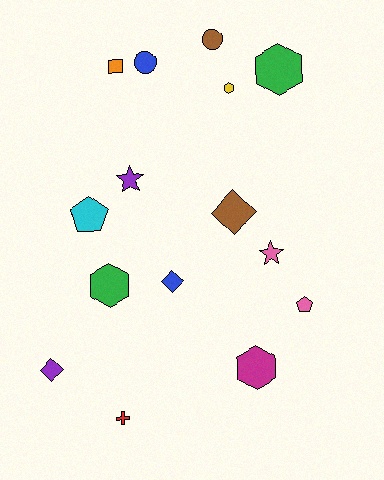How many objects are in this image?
There are 15 objects.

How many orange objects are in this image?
There is 1 orange object.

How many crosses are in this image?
There is 1 cross.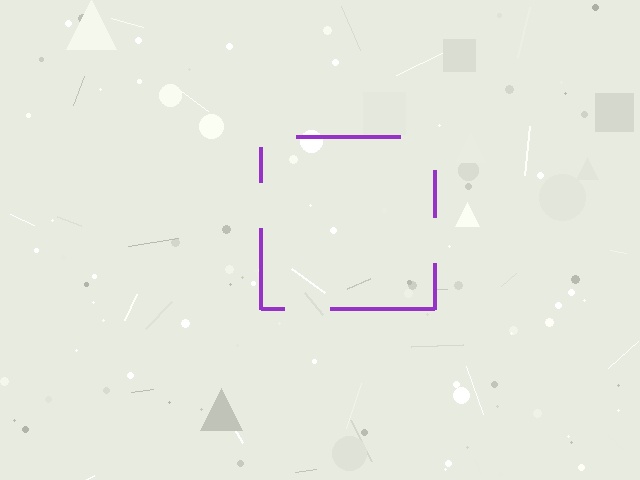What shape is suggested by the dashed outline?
The dashed outline suggests a square.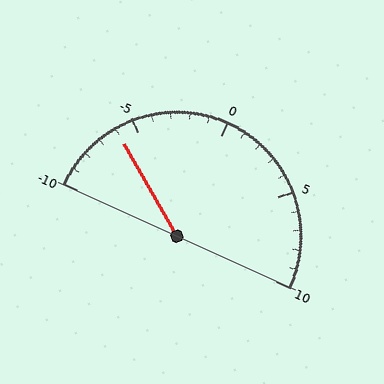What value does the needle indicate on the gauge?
The needle indicates approximately -6.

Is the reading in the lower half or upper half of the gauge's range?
The reading is in the lower half of the range (-10 to 10).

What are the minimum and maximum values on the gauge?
The gauge ranges from -10 to 10.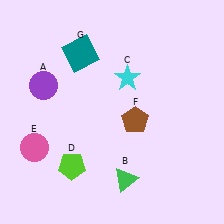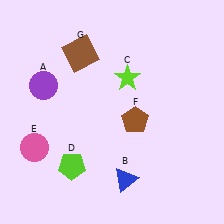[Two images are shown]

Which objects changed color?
B changed from green to blue. C changed from cyan to lime. G changed from teal to brown.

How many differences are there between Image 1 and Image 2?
There are 3 differences between the two images.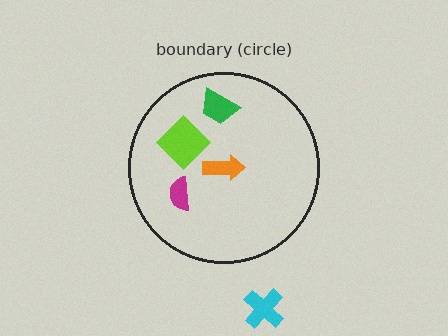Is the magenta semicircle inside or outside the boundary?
Inside.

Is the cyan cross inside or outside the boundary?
Outside.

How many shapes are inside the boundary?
4 inside, 1 outside.